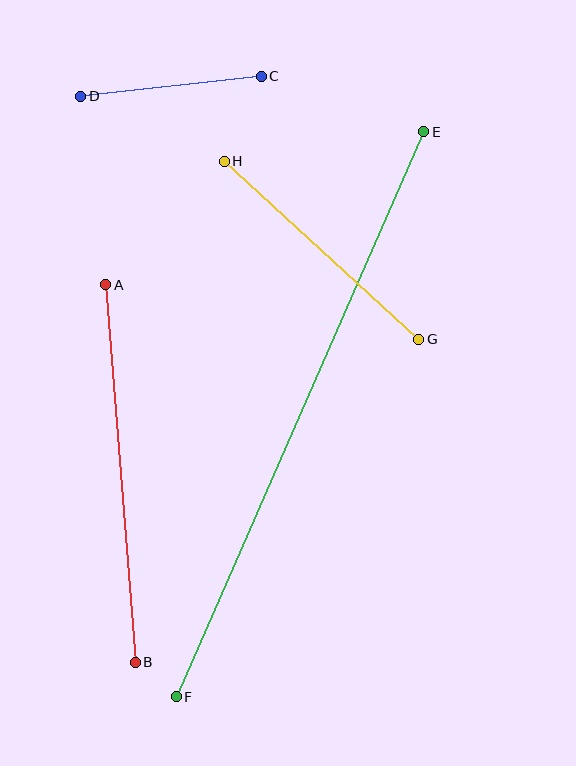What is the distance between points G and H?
The distance is approximately 263 pixels.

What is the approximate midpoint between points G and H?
The midpoint is at approximately (322, 250) pixels.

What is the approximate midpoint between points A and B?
The midpoint is at approximately (121, 474) pixels.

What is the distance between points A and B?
The distance is approximately 379 pixels.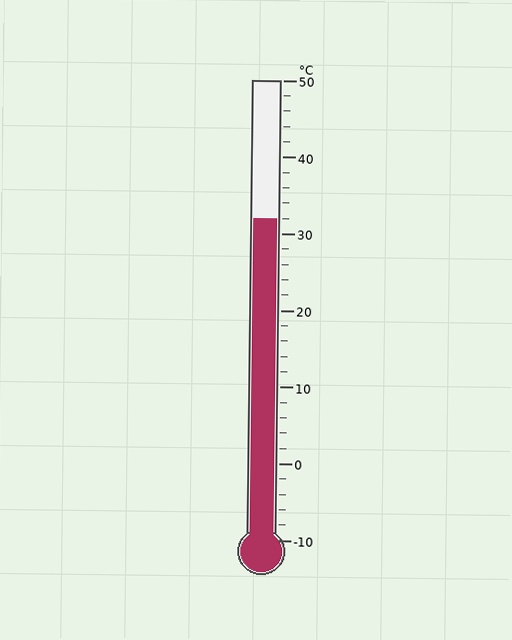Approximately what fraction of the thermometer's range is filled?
The thermometer is filled to approximately 70% of its range.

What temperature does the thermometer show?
The thermometer shows approximately 32°C.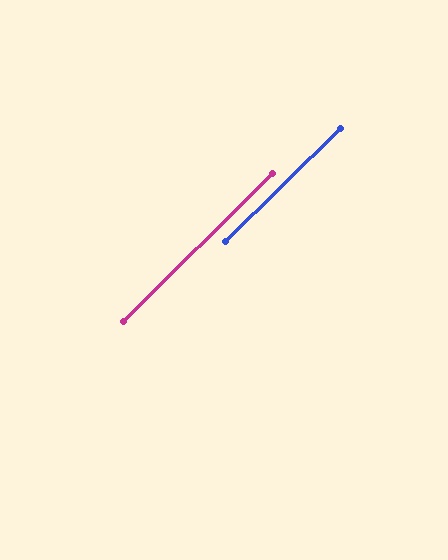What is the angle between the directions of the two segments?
Approximately 1 degree.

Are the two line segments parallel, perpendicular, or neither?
Parallel — their directions differ by only 0.6°.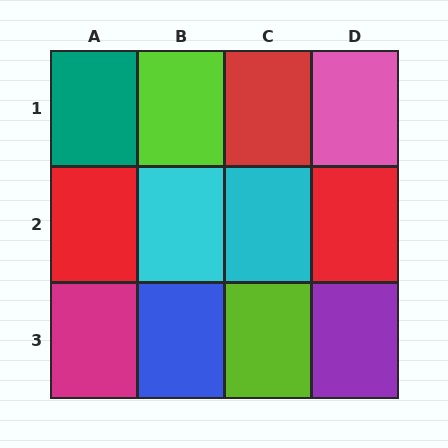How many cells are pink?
1 cell is pink.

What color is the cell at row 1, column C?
Red.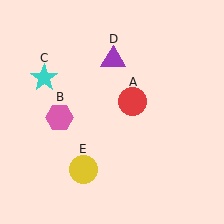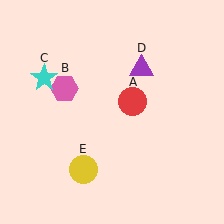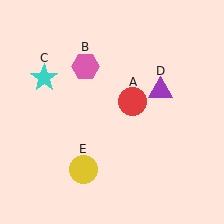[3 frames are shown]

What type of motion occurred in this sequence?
The pink hexagon (object B), purple triangle (object D) rotated clockwise around the center of the scene.